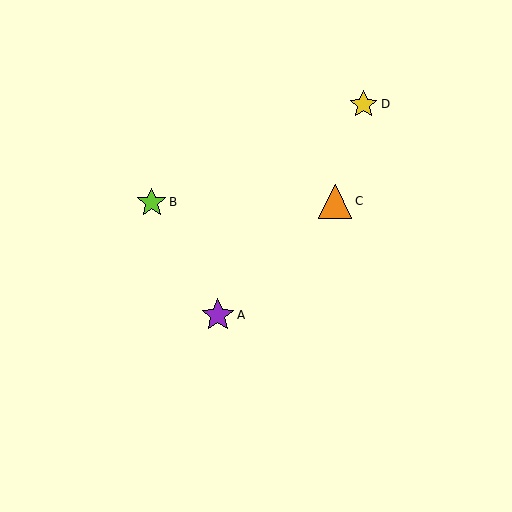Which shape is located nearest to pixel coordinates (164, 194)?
The lime star (labeled B) at (152, 202) is nearest to that location.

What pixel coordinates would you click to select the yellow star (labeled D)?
Click at (364, 104) to select the yellow star D.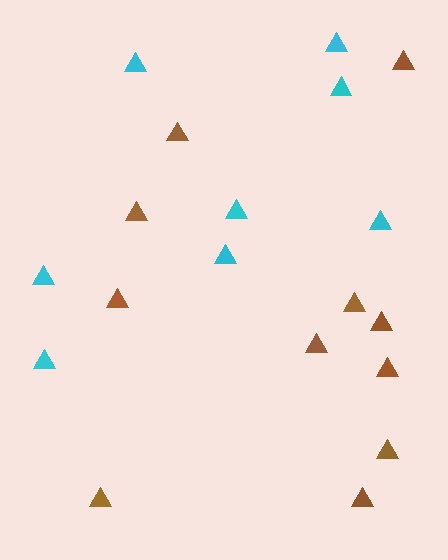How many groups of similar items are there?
There are 2 groups: one group of brown triangles (11) and one group of cyan triangles (8).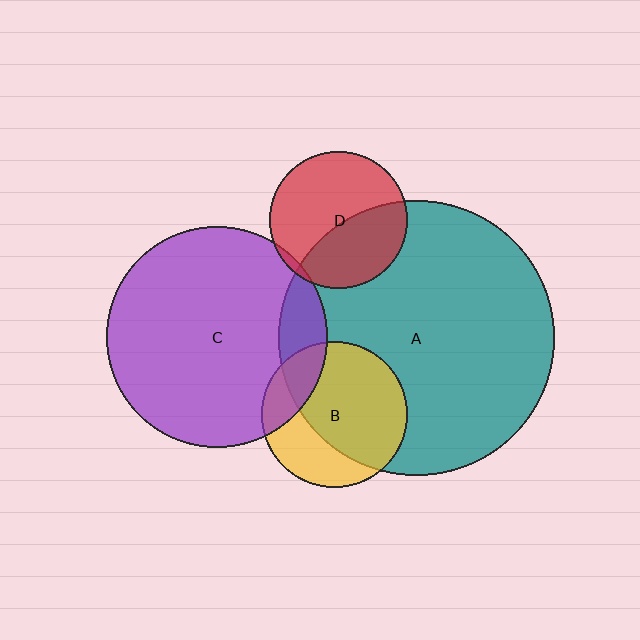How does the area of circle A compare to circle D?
Approximately 4.0 times.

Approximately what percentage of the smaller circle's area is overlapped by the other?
Approximately 15%.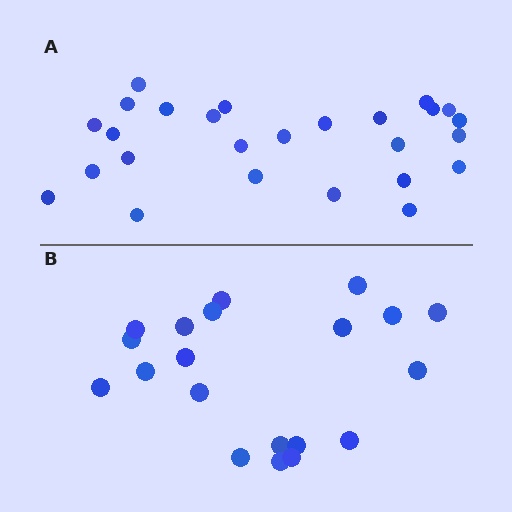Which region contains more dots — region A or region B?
Region A (the top region) has more dots.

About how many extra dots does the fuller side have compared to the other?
Region A has about 6 more dots than region B.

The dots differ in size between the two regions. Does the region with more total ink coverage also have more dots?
No. Region B has more total ink coverage because its dots are larger, but region A actually contains more individual dots. Total area can be misleading — the number of items is what matters here.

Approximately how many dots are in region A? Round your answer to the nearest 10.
About 30 dots. (The exact count is 26, which rounds to 30.)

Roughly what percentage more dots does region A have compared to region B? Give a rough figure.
About 30% more.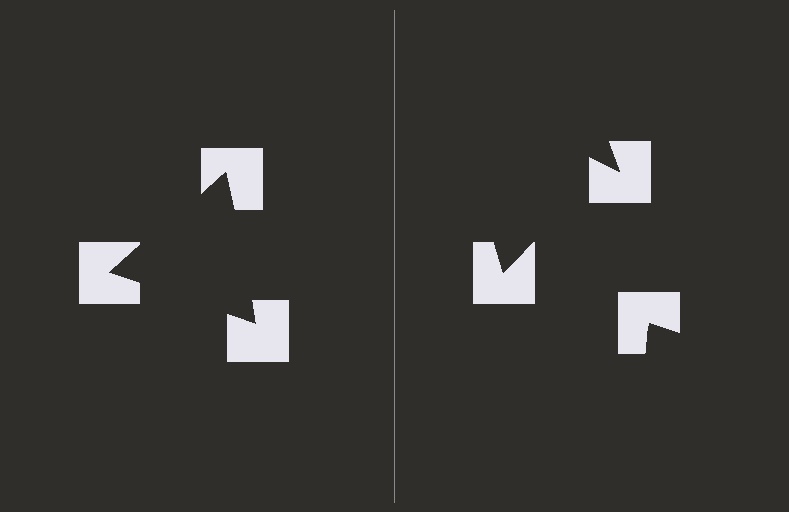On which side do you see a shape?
An illusory triangle appears on the left side. On the right side the wedge cuts are rotated, so no coherent shape forms.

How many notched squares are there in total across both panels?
6 — 3 on each side.